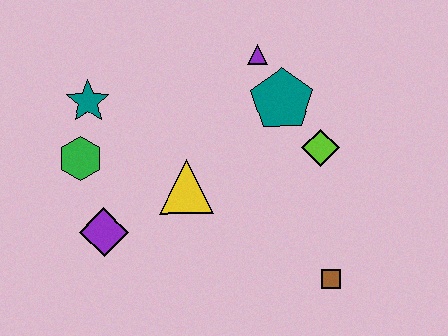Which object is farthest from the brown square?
The teal star is farthest from the brown square.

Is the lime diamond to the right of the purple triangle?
Yes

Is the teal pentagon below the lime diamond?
No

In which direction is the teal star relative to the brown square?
The teal star is to the left of the brown square.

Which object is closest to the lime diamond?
The teal pentagon is closest to the lime diamond.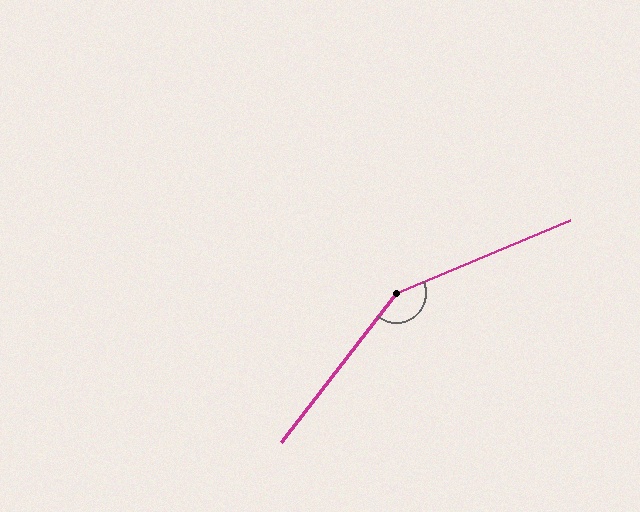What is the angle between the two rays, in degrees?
Approximately 150 degrees.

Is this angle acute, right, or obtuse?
It is obtuse.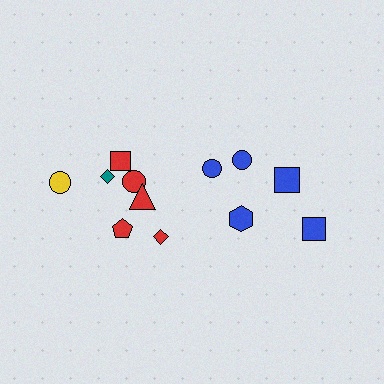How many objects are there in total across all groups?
There are 12 objects.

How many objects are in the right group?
There are 5 objects.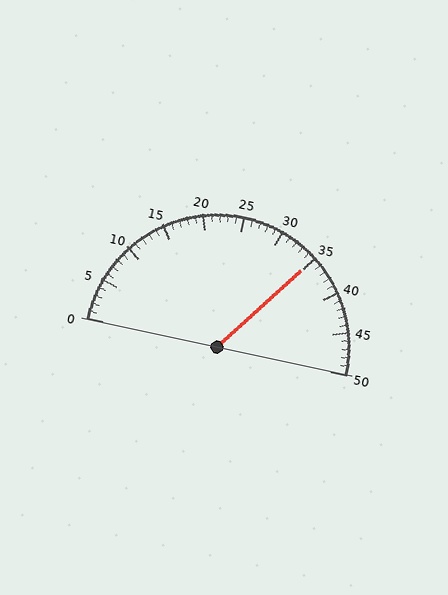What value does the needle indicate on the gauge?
The needle indicates approximately 35.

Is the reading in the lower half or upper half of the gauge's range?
The reading is in the upper half of the range (0 to 50).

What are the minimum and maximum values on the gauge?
The gauge ranges from 0 to 50.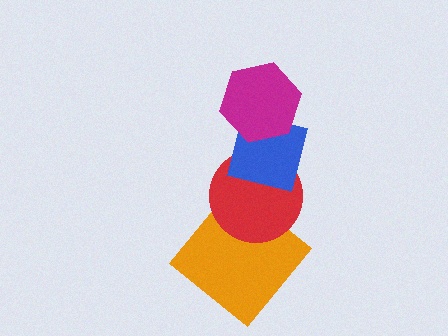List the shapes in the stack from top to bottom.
From top to bottom: the magenta hexagon, the blue square, the red circle, the orange diamond.